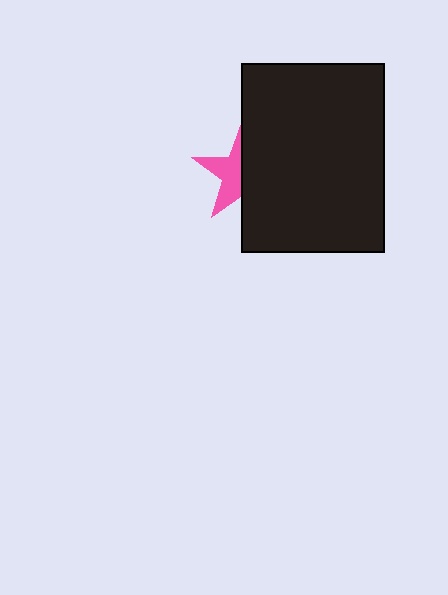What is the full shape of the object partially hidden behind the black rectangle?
The partially hidden object is a pink star.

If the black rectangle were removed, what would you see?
You would see the complete pink star.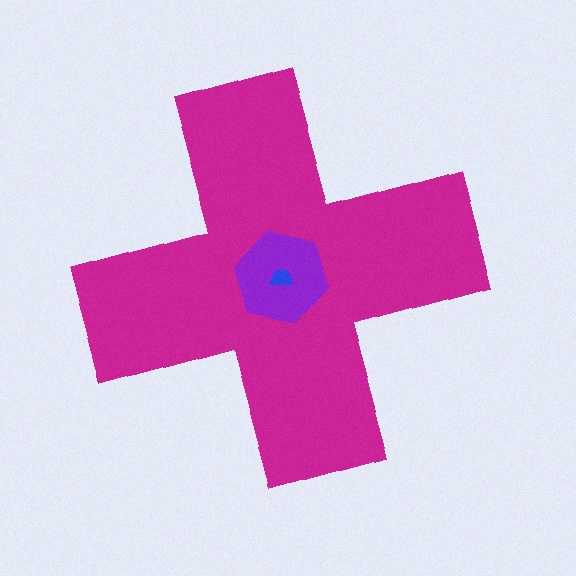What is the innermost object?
The blue trapezoid.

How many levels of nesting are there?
3.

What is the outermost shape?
The magenta cross.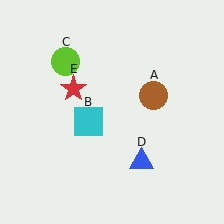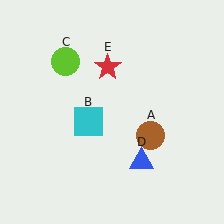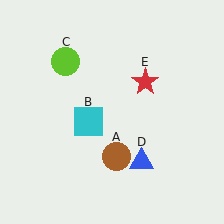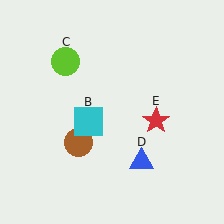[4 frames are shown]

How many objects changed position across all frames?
2 objects changed position: brown circle (object A), red star (object E).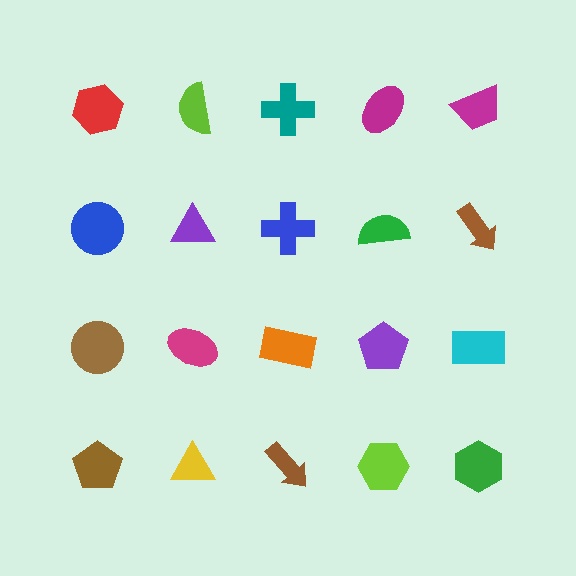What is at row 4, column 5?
A green hexagon.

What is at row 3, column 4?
A purple pentagon.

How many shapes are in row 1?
5 shapes.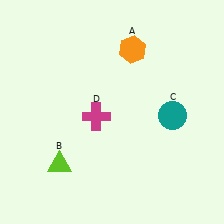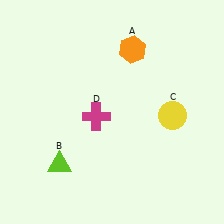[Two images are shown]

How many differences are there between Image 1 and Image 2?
There is 1 difference between the two images.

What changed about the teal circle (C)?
In Image 1, C is teal. In Image 2, it changed to yellow.